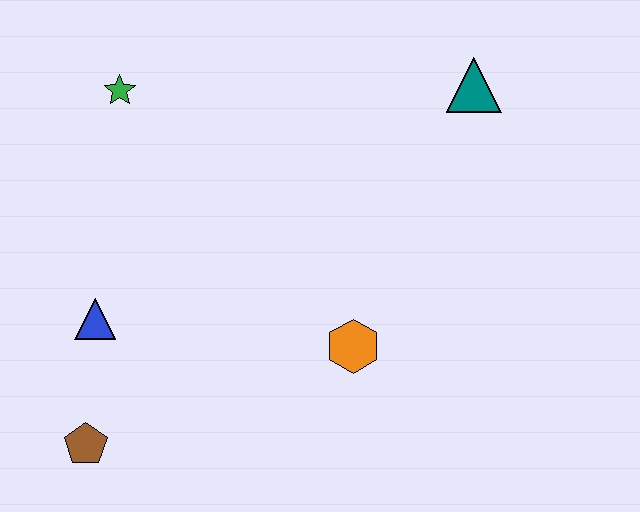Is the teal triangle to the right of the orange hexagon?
Yes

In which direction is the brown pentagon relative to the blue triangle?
The brown pentagon is below the blue triangle.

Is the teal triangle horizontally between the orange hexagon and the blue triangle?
No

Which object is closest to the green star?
The blue triangle is closest to the green star.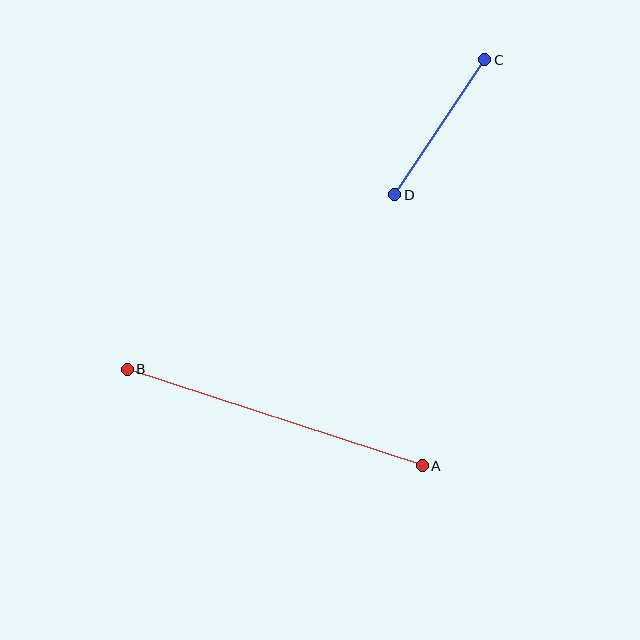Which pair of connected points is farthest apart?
Points A and B are farthest apart.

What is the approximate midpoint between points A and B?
The midpoint is at approximately (275, 417) pixels.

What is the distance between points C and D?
The distance is approximately 162 pixels.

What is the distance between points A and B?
The distance is approximately 310 pixels.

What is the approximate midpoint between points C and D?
The midpoint is at approximately (440, 127) pixels.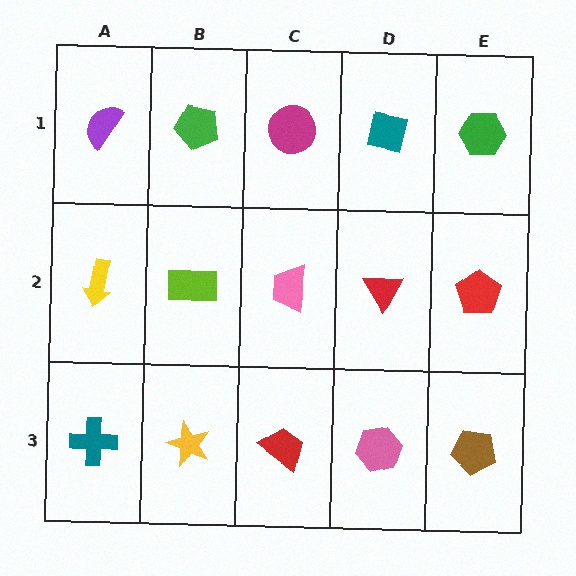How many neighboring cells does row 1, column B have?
3.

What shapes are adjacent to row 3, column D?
A red triangle (row 2, column D), a red trapezoid (row 3, column C), a brown pentagon (row 3, column E).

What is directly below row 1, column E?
A red pentagon.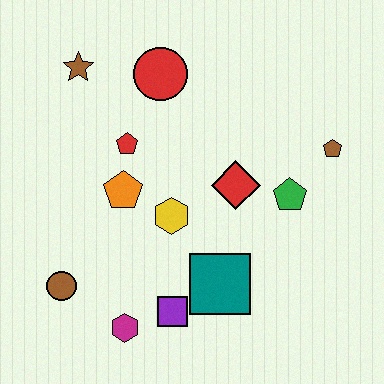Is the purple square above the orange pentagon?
No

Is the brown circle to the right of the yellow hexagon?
No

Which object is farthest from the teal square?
The brown star is farthest from the teal square.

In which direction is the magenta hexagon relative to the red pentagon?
The magenta hexagon is below the red pentagon.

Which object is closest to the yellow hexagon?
The orange pentagon is closest to the yellow hexagon.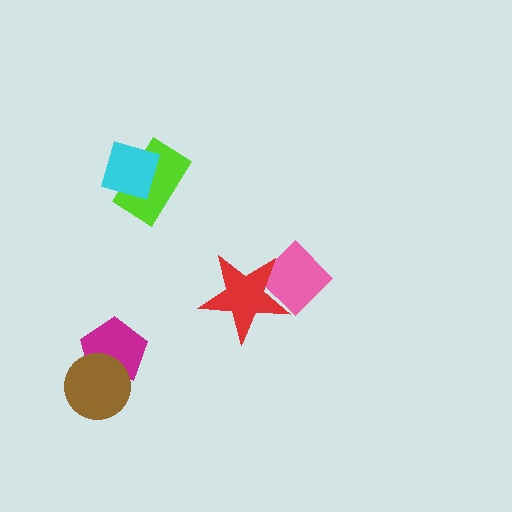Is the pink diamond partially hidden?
Yes, it is partially covered by another shape.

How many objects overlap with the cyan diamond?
1 object overlaps with the cyan diamond.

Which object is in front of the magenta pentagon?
The brown circle is in front of the magenta pentagon.